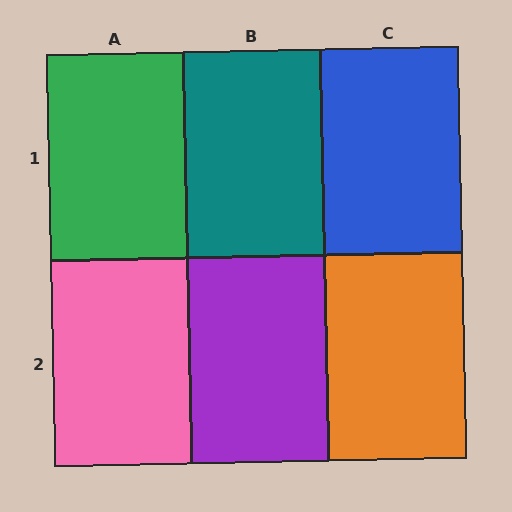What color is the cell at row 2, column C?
Orange.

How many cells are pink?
1 cell is pink.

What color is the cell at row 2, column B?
Purple.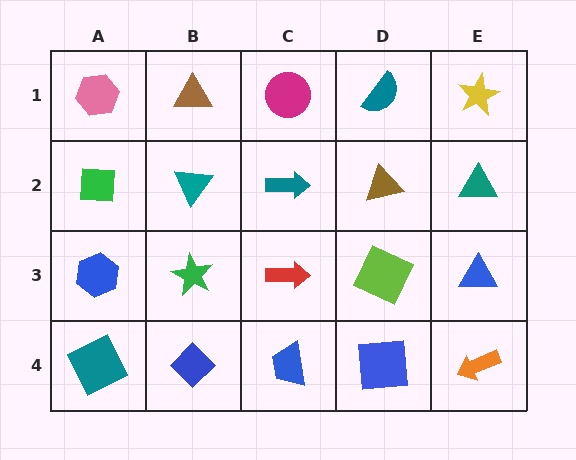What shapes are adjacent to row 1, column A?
A green square (row 2, column A), a brown triangle (row 1, column B).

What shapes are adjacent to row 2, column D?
A teal semicircle (row 1, column D), a lime square (row 3, column D), a teal arrow (row 2, column C), a teal triangle (row 2, column E).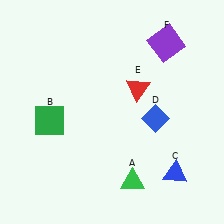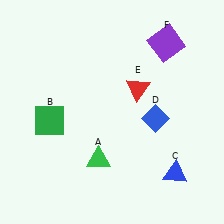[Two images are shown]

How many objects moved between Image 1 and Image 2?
1 object moved between the two images.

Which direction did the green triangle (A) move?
The green triangle (A) moved left.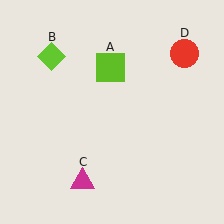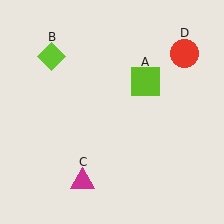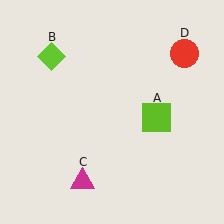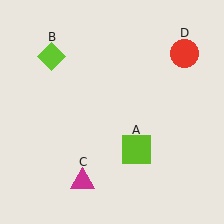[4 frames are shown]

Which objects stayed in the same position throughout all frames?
Lime diamond (object B) and magenta triangle (object C) and red circle (object D) remained stationary.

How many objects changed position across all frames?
1 object changed position: lime square (object A).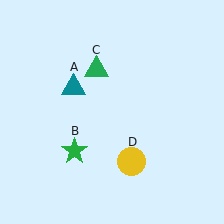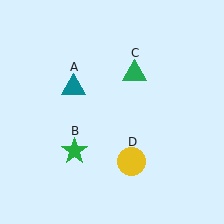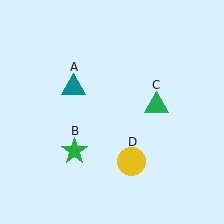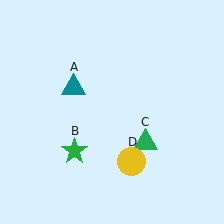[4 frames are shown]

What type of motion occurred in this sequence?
The green triangle (object C) rotated clockwise around the center of the scene.